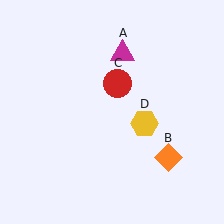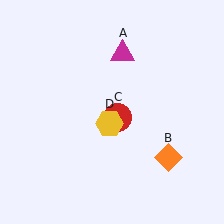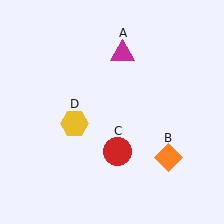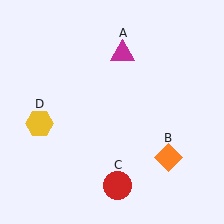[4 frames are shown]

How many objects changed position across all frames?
2 objects changed position: red circle (object C), yellow hexagon (object D).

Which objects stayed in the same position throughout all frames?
Magenta triangle (object A) and orange diamond (object B) remained stationary.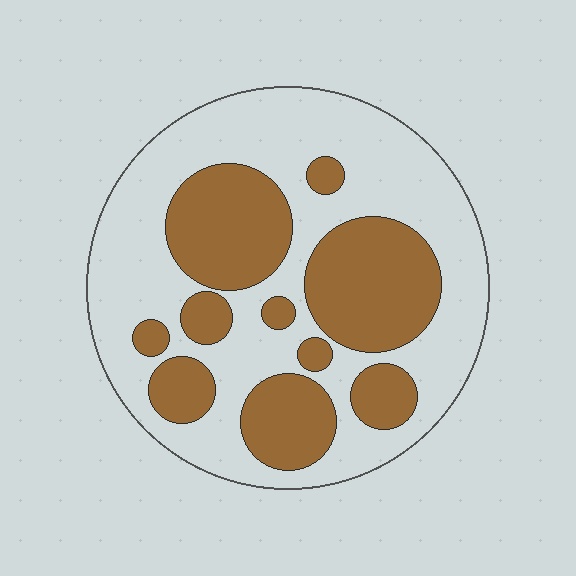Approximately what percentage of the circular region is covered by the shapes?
Approximately 40%.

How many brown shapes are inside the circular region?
10.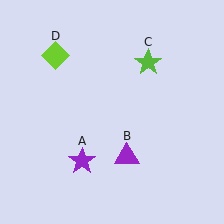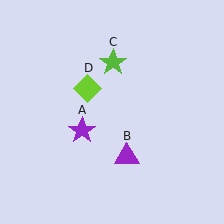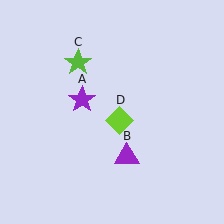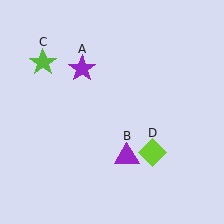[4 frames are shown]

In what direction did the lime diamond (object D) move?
The lime diamond (object D) moved down and to the right.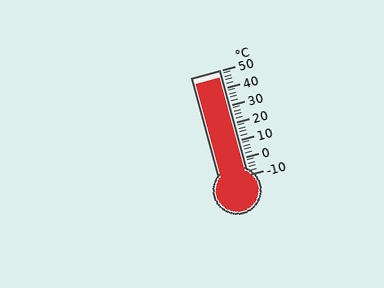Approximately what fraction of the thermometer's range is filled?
The thermometer is filled to approximately 95% of its range.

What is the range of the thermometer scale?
The thermometer scale ranges from -10°C to 50°C.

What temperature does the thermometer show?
The thermometer shows approximately 46°C.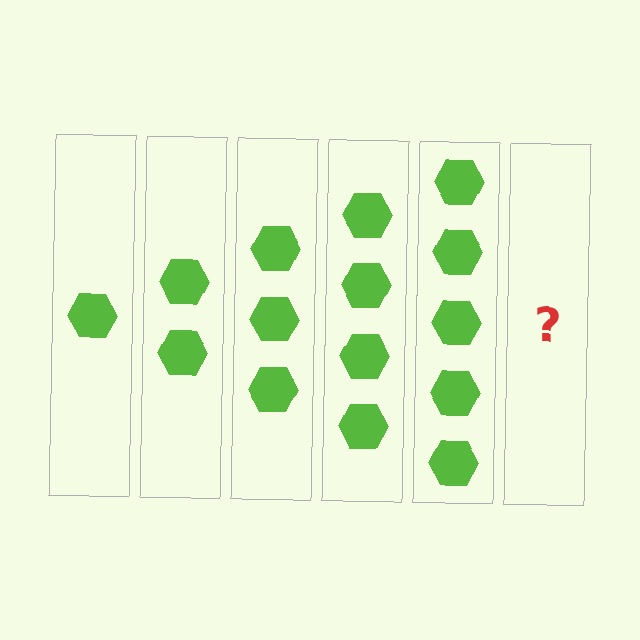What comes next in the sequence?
The next element should be 6 hexagons.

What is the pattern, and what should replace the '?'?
The pattern is that each step adds one more hexagon. The '?' should be 6 hexagons.